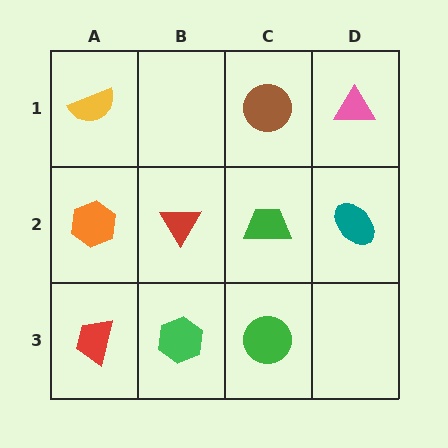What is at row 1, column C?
A brown circle.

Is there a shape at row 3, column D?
No, that cell is empty.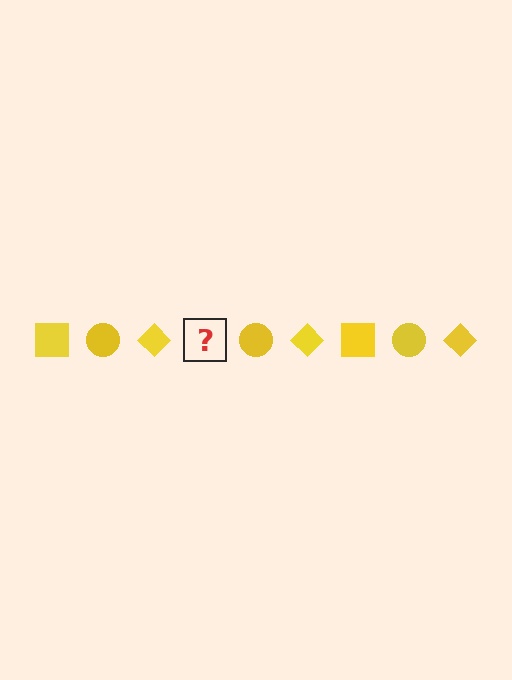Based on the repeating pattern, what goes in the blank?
The blank should be a yellow square.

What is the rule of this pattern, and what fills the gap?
The rule is that the pattern cycles through square, circle, diamond shapes in yellow. The gap should be filled with a yellow square.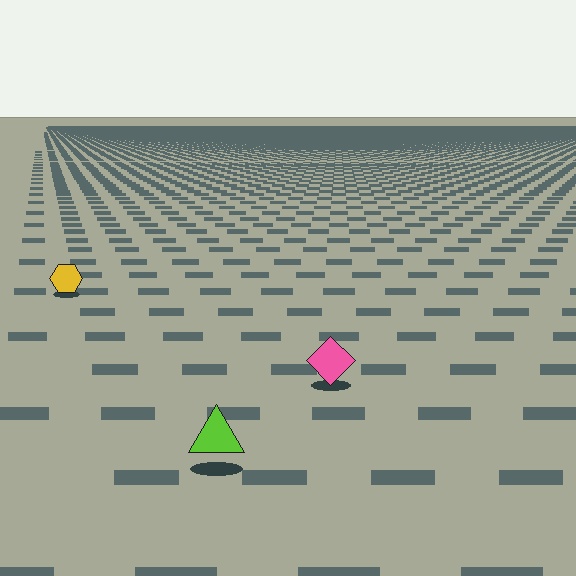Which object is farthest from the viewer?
The yellow hexagon is farthest from the viewer. It appears smaller and the ground texture around it is denser.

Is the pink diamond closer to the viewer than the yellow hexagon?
Yes. The pink diamond is closer — you can tell from the texture gradient: the ground texture is coarser near it.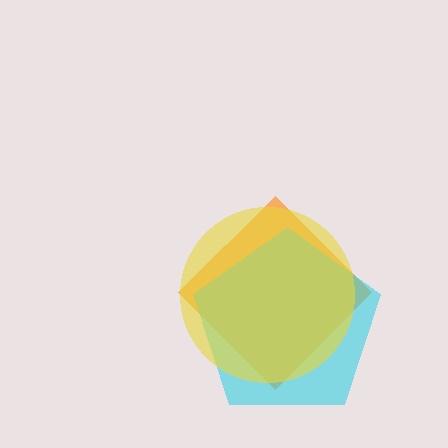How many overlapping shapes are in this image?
There are 3 overlapping shapes in the image.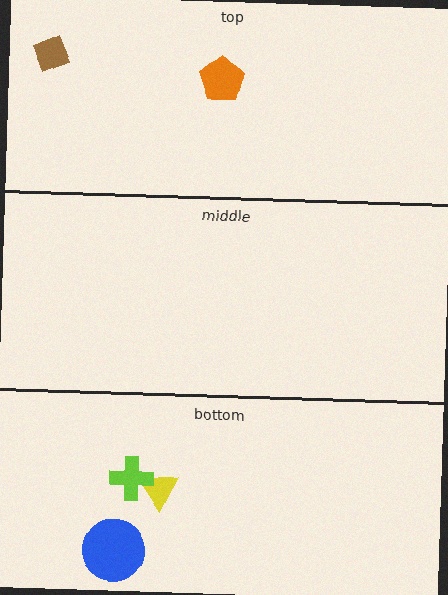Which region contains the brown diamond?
The top region.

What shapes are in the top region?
The orange pentagon, the brown diamond.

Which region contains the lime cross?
The bottom region.